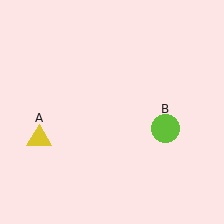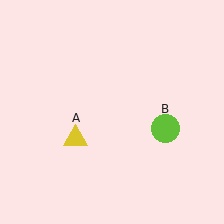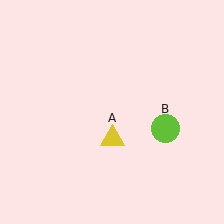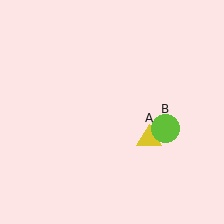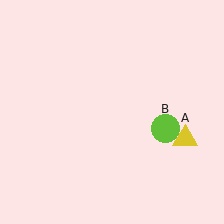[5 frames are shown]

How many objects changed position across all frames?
1 object changed position: yellow triangle (object A).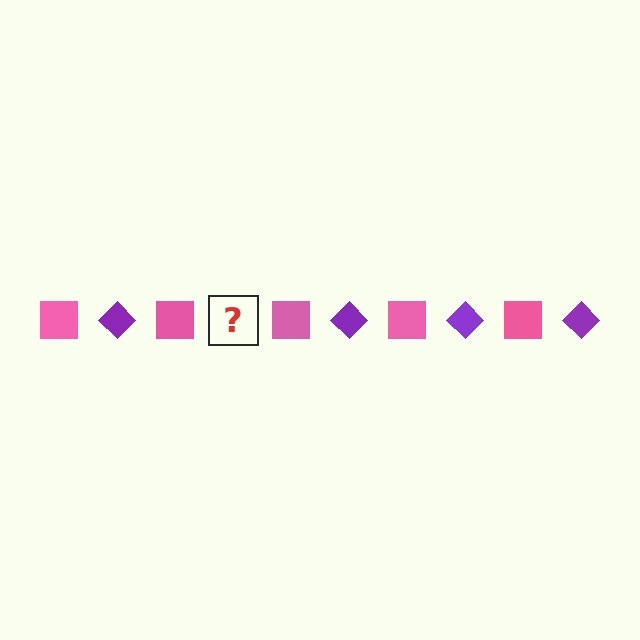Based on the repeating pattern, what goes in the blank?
The blank should be a purple diamond.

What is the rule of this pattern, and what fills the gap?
The rule is that the pattern alternates between pink square and purple diamond. The gap should be filled with a purple diamond.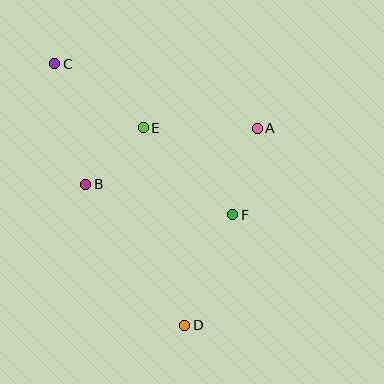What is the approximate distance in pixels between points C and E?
The distance between C and E is approximately 109 pixels.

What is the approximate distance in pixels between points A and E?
The distance between A and E is approximately 114 pixels.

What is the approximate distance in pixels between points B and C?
The distance between B and C is approximately 124 pixels.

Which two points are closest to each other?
Points B and E are closest to each other.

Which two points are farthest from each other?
Points C and D are farthest from each other.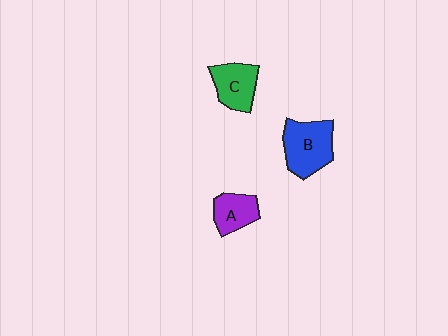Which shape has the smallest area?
Shape A (purple).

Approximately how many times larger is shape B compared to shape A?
Approximately 1.6 times.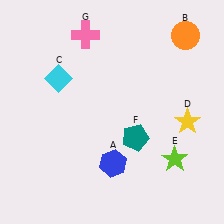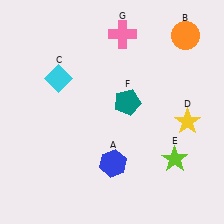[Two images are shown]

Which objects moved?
The objects that moved are: the teal pentagon (F), the pink cross (G).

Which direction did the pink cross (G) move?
The pink cross (G) moved right.